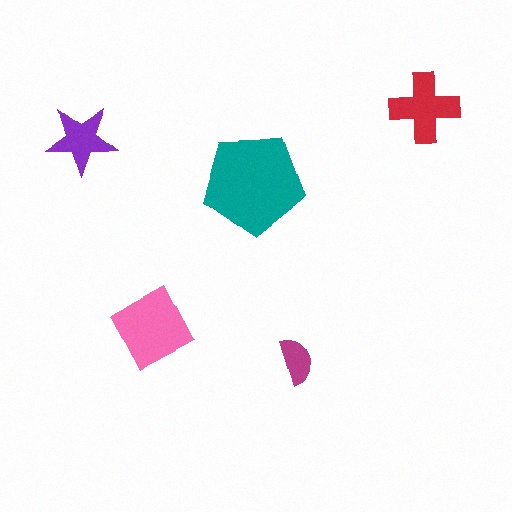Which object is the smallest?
The magenta semicircle.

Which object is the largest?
The teal pentagon.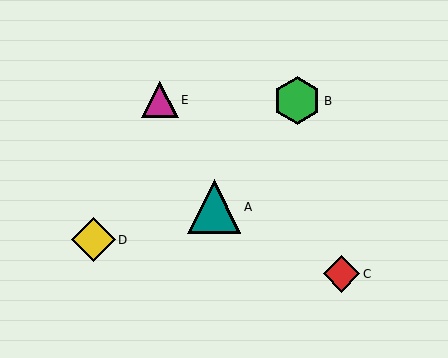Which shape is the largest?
The teal triangle (labeled A) is the largest.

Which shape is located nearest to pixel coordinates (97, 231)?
The yellow diamond (labeled D) at (93, 240) is nearest to that location.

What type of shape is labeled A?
Shape A is a teal triangle.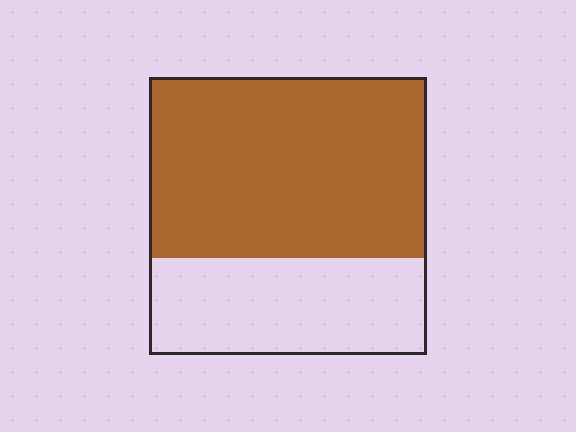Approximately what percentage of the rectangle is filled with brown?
Approximately 65%.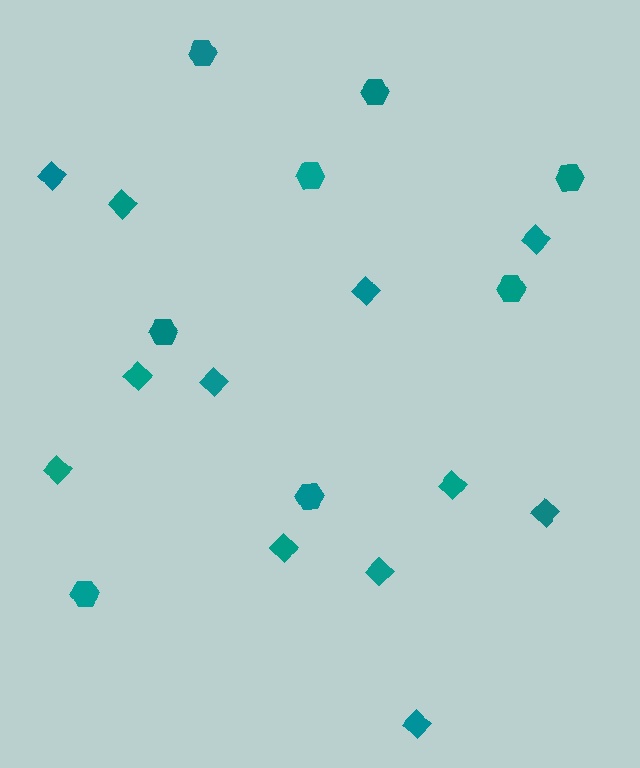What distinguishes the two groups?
There are 2 groups: one group of hexagons (8) and one group of diamonds (12).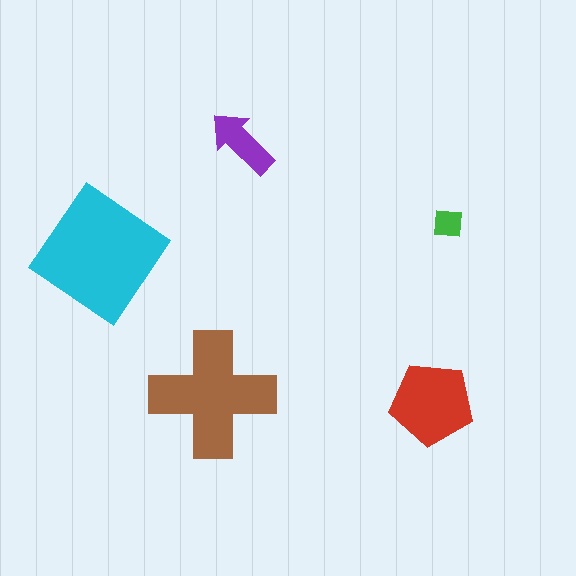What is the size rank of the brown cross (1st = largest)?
2nd.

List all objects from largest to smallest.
The cyan diamond, the brown cross, the red pentagon, the purple arrow, the green square.